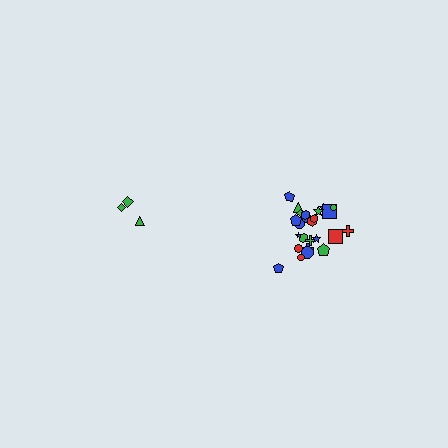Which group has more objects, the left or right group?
The right group.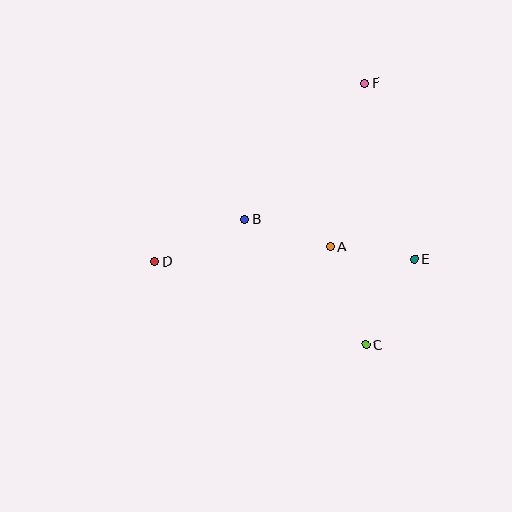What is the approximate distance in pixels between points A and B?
The distance between A and B is approximately 90 pixels.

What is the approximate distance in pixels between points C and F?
The distance between C and F is approximately 262 pixels.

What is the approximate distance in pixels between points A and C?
The distance between A and C is approximately 105 pixels.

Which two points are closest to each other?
Points A and E are closest to each other.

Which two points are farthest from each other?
Points D and F are farthest from each other.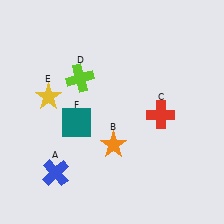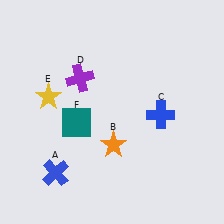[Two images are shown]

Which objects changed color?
C changed from red to blue. D changed from lime to purple.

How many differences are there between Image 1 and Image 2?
There are 2 differences between the two images.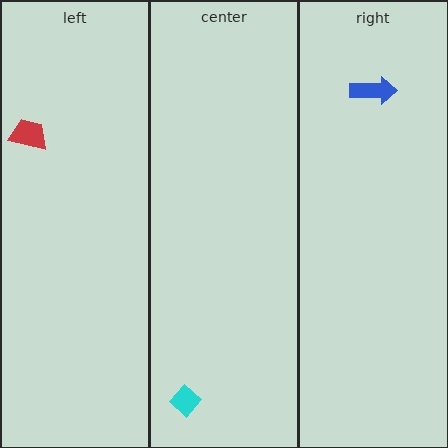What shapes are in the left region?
The red trapezoid.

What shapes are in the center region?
The cyan diamond.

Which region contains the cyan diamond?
The center region.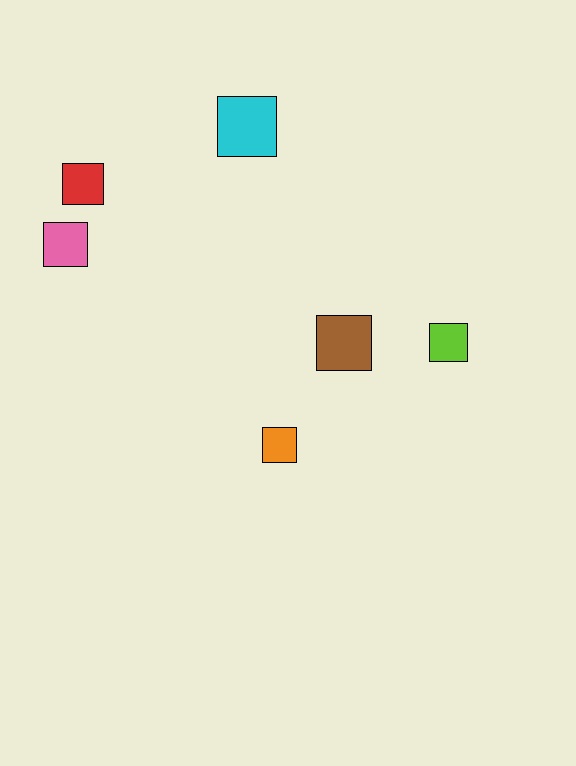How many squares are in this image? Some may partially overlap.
There are 6 squares.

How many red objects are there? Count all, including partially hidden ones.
There is 1 red object.